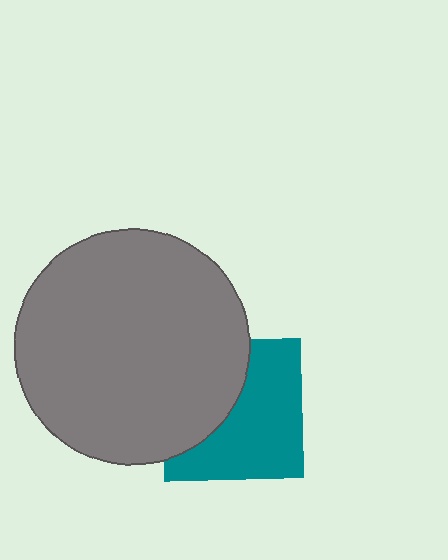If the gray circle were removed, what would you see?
You would see the complete teal square.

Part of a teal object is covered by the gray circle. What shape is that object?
It is a square.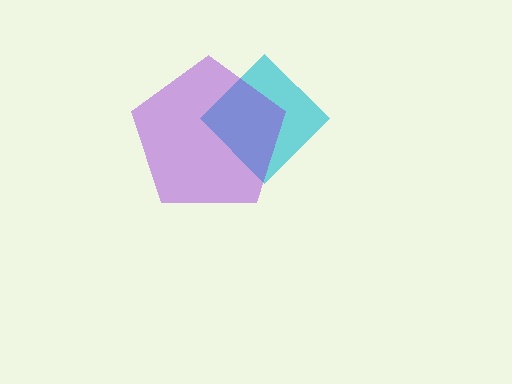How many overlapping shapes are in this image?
There are 2 overlapping shapes in the image.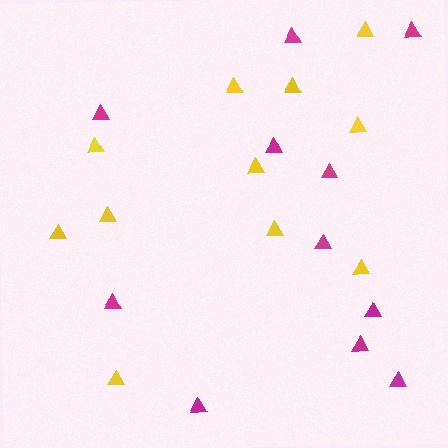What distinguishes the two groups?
There are 2 groups: one group of magenta triangles (11) and one group of yellow triangles (11).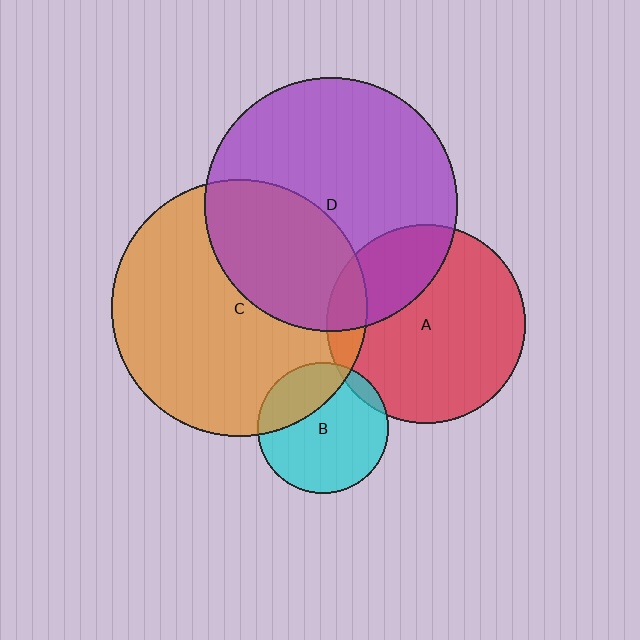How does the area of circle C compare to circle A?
Approximately 1.7 times.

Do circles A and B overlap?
Yes.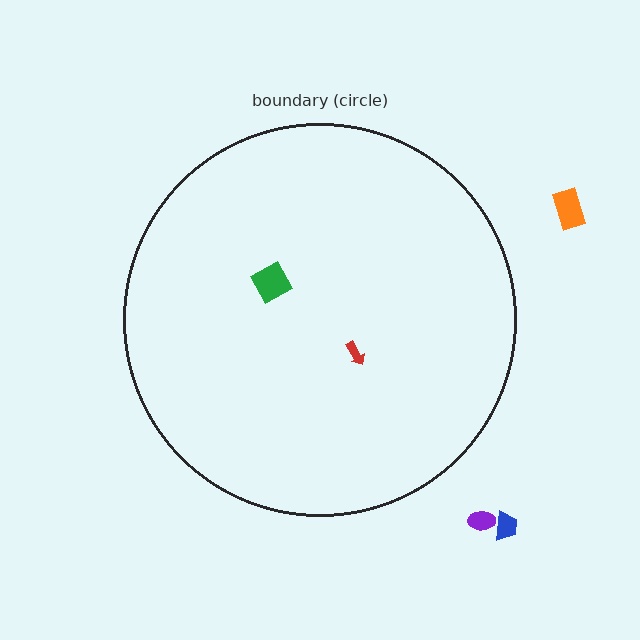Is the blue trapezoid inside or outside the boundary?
Outside.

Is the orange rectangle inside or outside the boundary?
Outside.